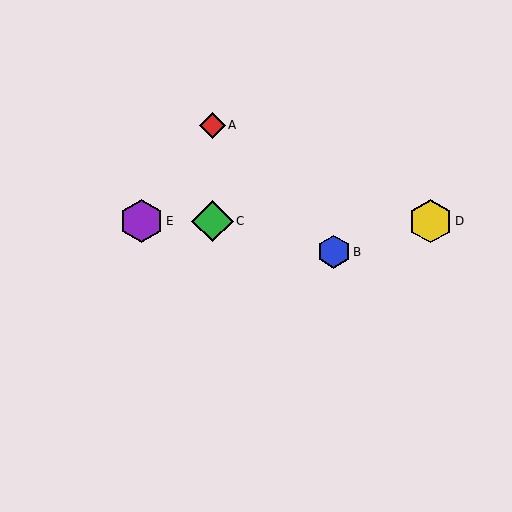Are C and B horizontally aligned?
No, C is at y≈221 and B is at y≈252.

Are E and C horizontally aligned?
Yes, both are at y≈221.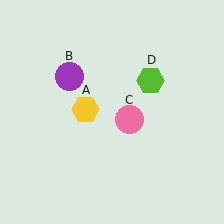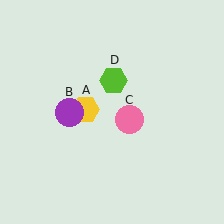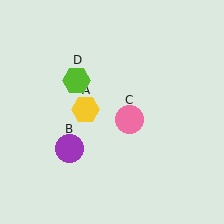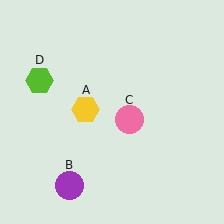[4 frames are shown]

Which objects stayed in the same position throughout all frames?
Yellow hexagon (object A) and pink circle (object C) remained stationary.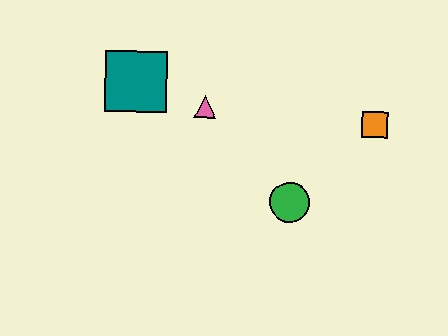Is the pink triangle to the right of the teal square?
Yes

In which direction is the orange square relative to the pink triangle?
The orange square is to the right of the pink triangle.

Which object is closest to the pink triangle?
The teal square is closest to the pink triangle.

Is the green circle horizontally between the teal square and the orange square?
Yes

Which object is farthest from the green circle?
The teal square is farthest from the green circle.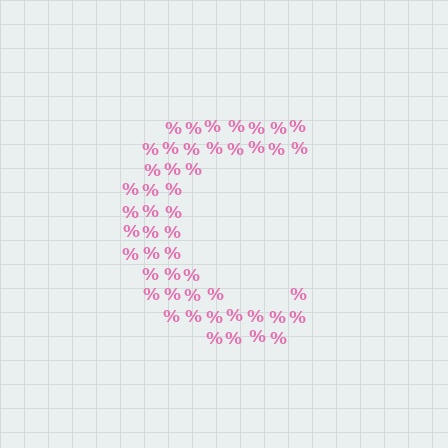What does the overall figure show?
The overall figure shows the letter C.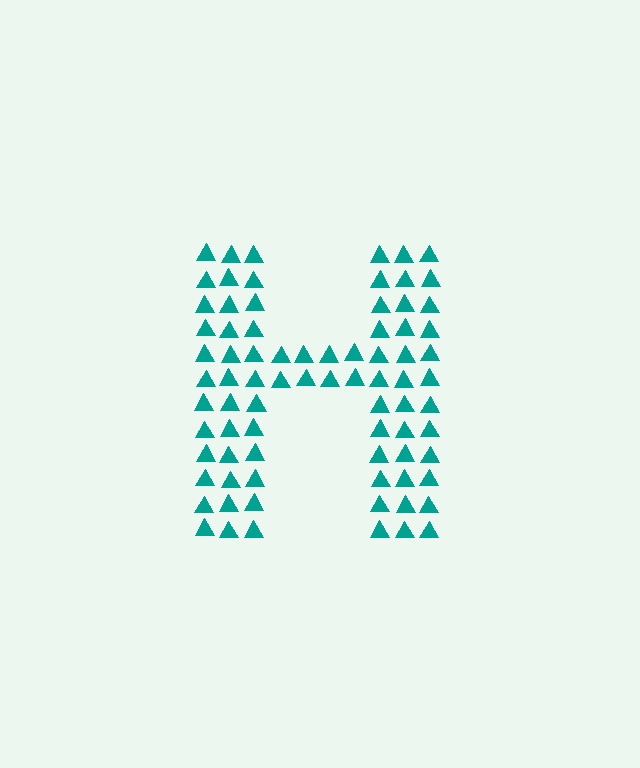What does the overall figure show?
The overall figure shows the letter H.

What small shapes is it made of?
It is made of small triangles.